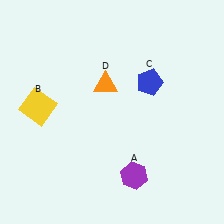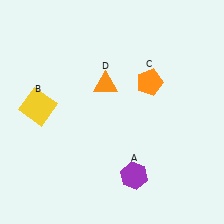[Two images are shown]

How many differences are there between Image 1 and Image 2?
There is 1 difference between the two images.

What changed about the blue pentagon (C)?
In Image 1, C is blue. In Image 2, it changed to orange.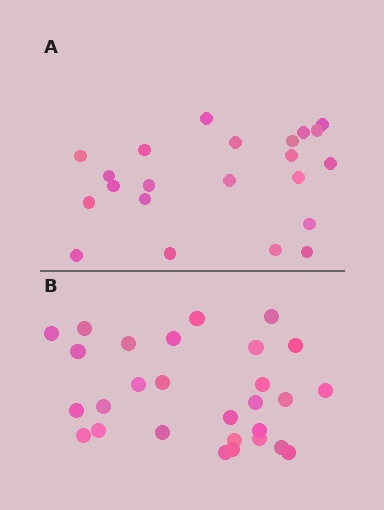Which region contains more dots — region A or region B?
Region B (the bottom region) has more dots.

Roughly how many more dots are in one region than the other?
Region B has about 6 more dots than region A.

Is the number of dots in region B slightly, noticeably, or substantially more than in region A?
Region B has noticeably more, but not dramatically so. The ratio is roughly 1.3 to 1.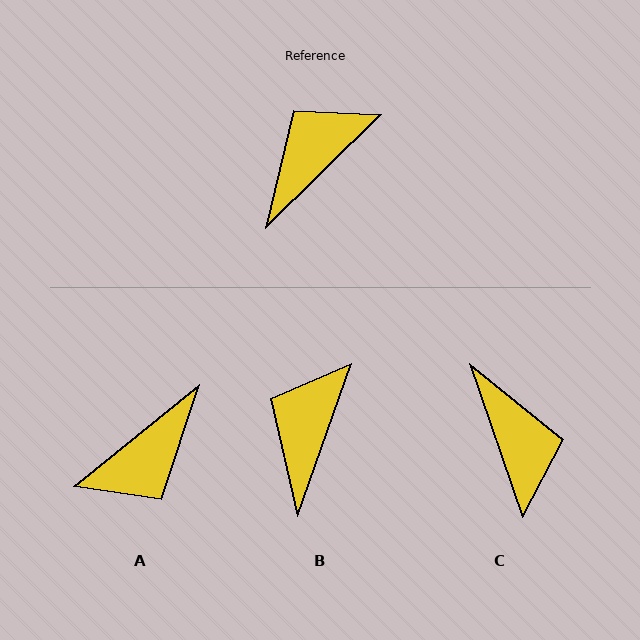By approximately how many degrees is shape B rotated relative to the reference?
Approximately 26 degrees counter-clockwise.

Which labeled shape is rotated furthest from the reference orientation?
A, about 175 degrees away.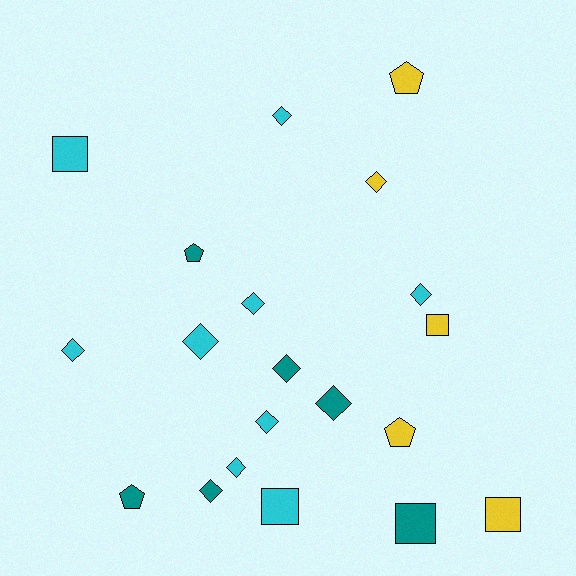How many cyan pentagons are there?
There are no cyan pentagons.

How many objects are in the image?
There are 20 objects.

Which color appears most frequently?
Cyan, with 9 objects.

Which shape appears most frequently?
Diamond, with 11 objects.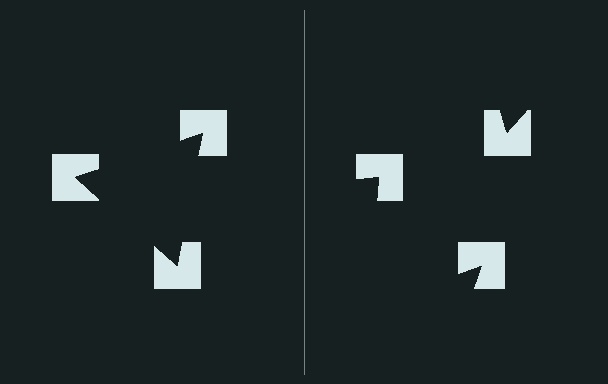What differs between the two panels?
The notched squares are positioned identically on both sides; only the wedge orientations differ. On the left they align to a triangle; on the right they are misaligned.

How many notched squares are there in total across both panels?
6 — 3 on each side.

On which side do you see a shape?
An illusory triangle appears on the left side. On the right side the wedge cuts are rotated, so no coherent shape forms.